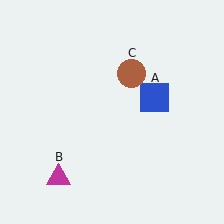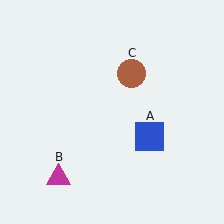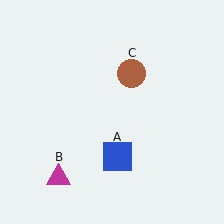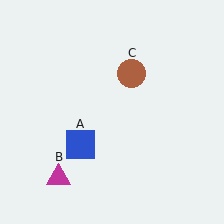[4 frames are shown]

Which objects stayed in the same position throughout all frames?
Magenta triangle (object B) and brown circle (object C) remained stationary.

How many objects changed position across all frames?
1 object changed position: blue square (object A).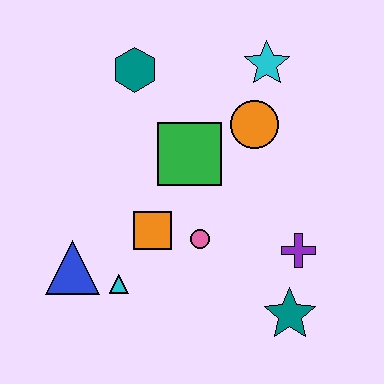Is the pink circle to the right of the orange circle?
No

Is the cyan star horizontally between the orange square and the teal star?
Yes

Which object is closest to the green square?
The orange circle is closest to the green square.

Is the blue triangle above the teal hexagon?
No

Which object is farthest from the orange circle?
The blue triangle is farthest from the orange circle.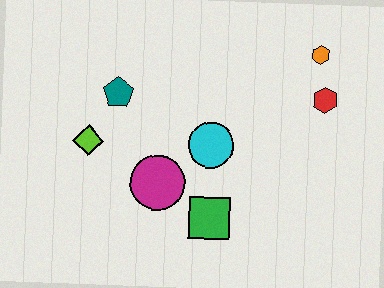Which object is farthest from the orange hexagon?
The lime diamond is farthest from the orange hexagon.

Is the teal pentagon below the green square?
No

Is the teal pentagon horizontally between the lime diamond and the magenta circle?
Yes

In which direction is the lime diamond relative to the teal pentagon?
The lime diamond is below the teal pentagon.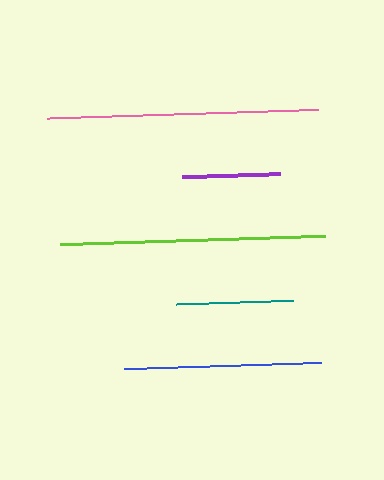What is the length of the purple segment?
The purple segment is approximately 97 pixels long.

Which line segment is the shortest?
The purple line is the shortest at approximately 97 pixels.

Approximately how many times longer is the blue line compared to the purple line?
The blue line is approximately 2.0 times the length of the purple line.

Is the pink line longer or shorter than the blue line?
The pink line is longer than the blue line.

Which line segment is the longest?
The pink line is the longest at approximately 270 pixels.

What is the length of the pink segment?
The pink segment is approximately 270 pixels long.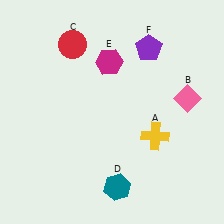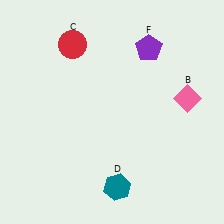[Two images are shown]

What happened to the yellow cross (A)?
The yellow cross (A) was removed in Image 2. It was in the bottom-right area of Image 1.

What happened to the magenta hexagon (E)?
The magenta hexagon (E) was removed in Image 2. It was in the top-left area of Image 1.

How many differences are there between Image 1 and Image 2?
There are 2 differences between the two images.